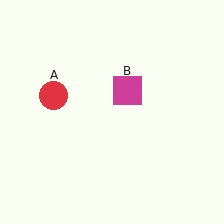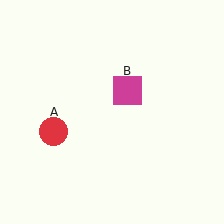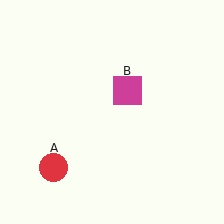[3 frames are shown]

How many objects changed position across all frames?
1 object changed position: red circle (object A).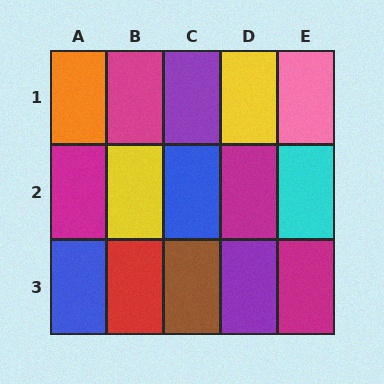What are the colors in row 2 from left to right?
Magenta, yellow, blue, magenta, cyan.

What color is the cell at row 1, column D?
Yellow.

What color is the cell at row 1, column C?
Purple.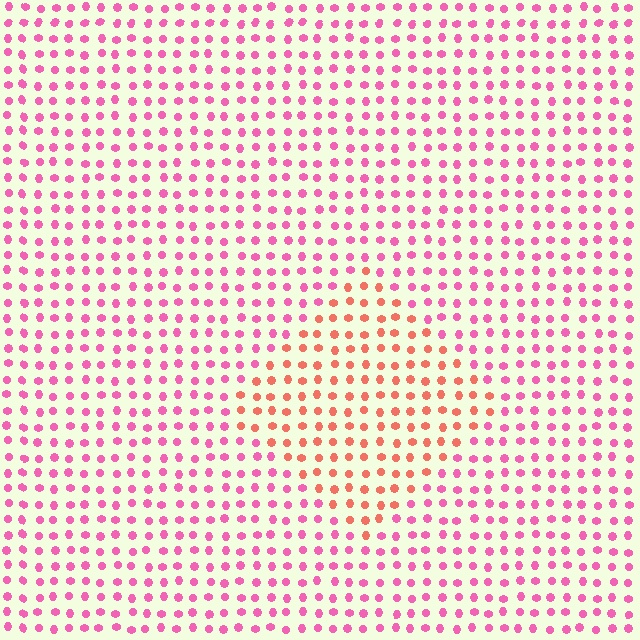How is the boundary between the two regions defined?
The boundary is defined purely by a slight shift in hue (about 40 degrees). Spacing, size, and orientation are identical on both sides.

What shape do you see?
I see a diamond.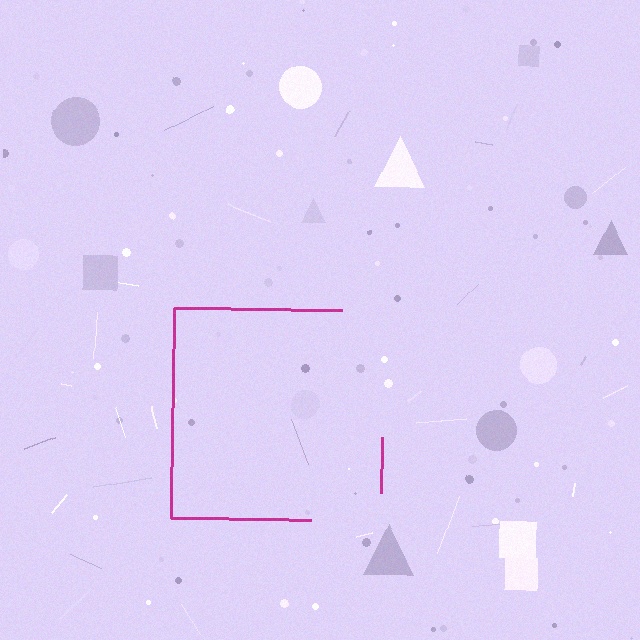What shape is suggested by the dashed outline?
The dashed outline suggests a square.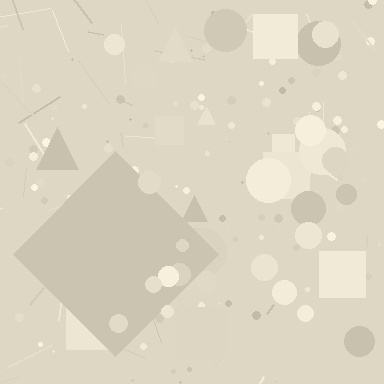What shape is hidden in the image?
A diamond is hidden in the image.